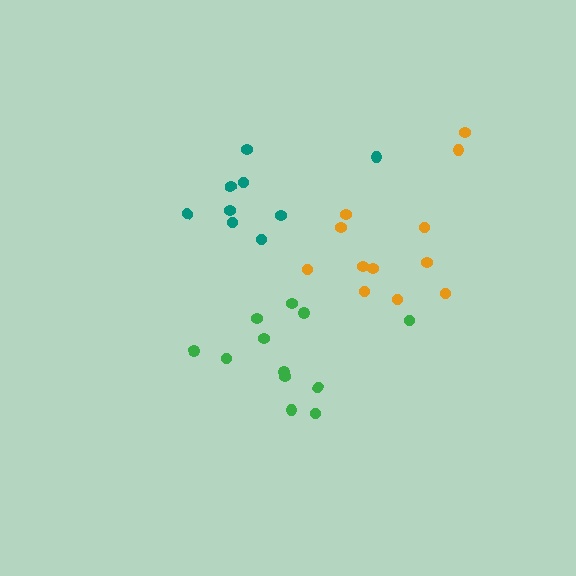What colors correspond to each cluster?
The clusters are colored: green, teal, orange.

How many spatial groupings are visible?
There are 3 spatial groupings.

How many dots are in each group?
Group 1: 12 dots, Group 2: 9 dots, Group 3: 12 dots (33 total).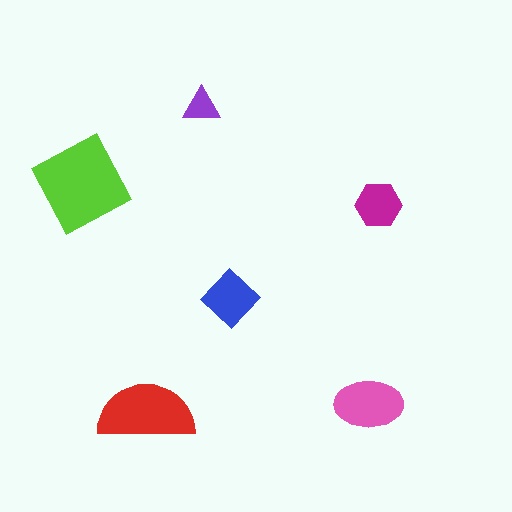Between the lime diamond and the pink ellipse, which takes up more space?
The lime diamond.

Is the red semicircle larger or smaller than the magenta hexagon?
Larger.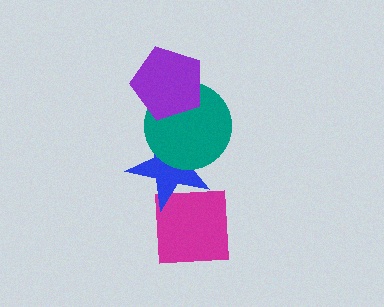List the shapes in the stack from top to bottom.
From top to bottom: the purple pentagon, the teal circle, the blue star, the magenta square.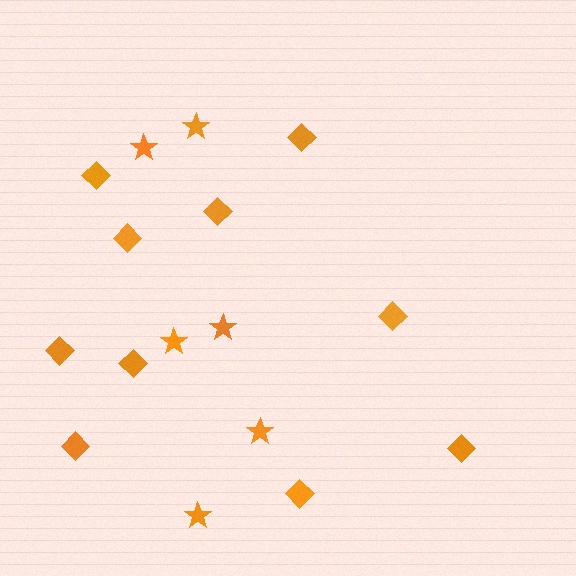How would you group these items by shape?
There are 2 groups: one group of diamonds (10) and one group of stars (6).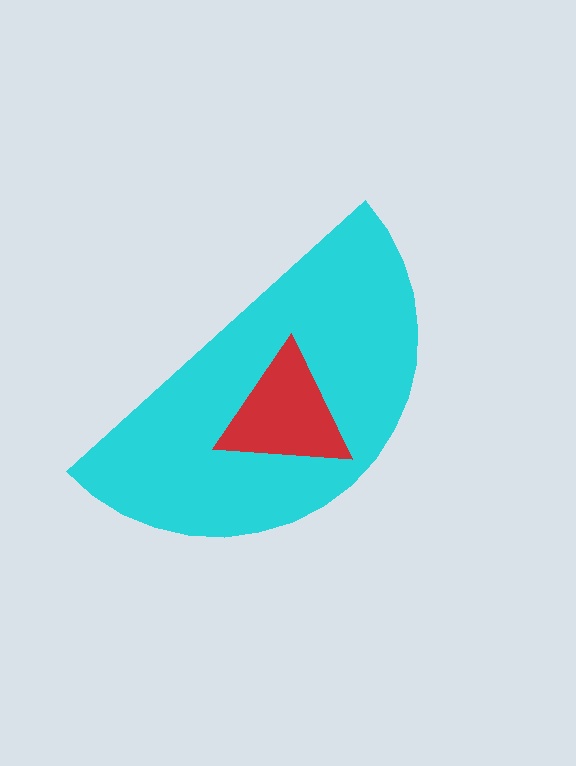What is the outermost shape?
The cyan semicircle.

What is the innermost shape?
The red triangle.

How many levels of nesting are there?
2.